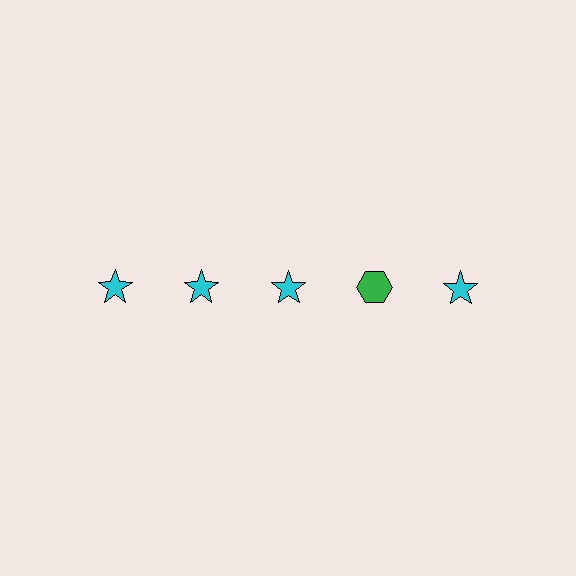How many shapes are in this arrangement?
There are 5 shapes arranged in a grid pattern.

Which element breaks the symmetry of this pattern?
The green hexagon in the top row, second from right column breaks the symmetry. All other shapes are cyan stars.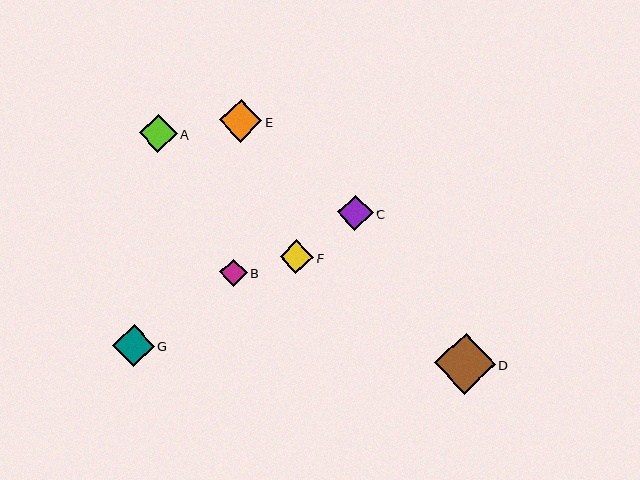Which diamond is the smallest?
Diamond B is the smallest with a size of approximately 27 pixels.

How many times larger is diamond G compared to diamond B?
Diamond G is approximately 1.5 times the size of diamond B.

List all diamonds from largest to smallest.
From largest to smallest: D, E, G, A, C, F, B.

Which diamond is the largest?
Diamond D is the largest with a size of approximately 60 pixels.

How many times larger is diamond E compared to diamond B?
Diamond E is approximately 1.5 times the size of diamond B.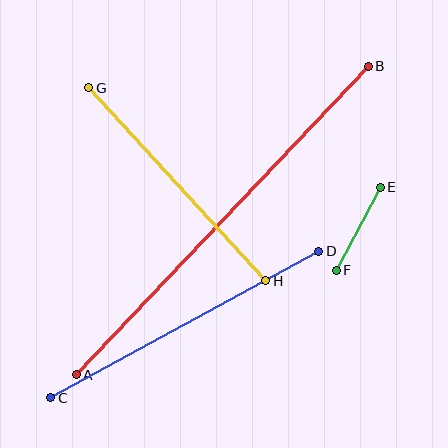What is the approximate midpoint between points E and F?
The midpoint is at approximately (358, 229) pixels.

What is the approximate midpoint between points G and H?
The midpoint is at approximately (177, 184) pixels.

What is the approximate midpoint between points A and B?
The midpoint is at approximately (222, 220) pixels.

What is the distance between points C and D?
The distance is approximately 305 pixels.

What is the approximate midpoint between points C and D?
The midpoint is at approximately (185, 324) pixels.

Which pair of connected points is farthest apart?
Points A and B are farthest apart.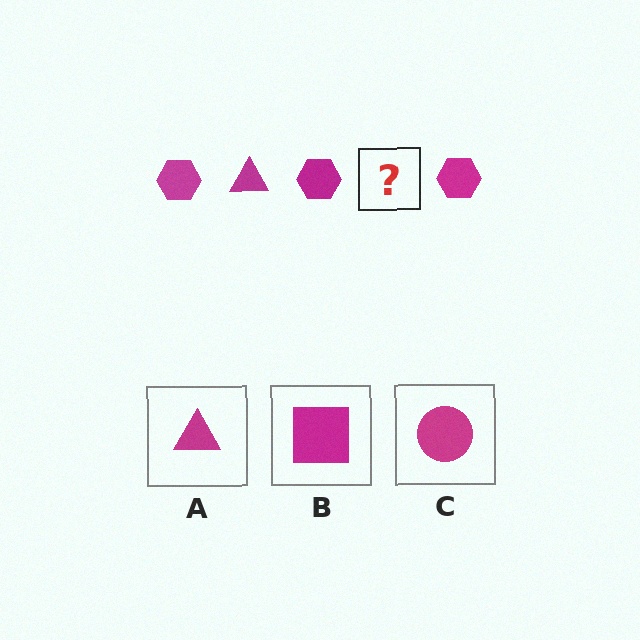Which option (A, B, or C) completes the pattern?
A.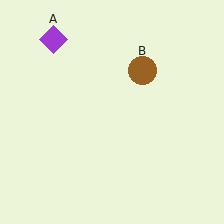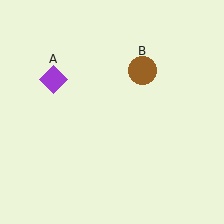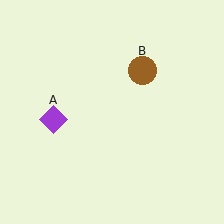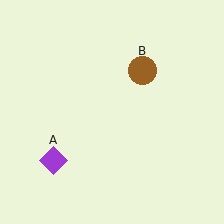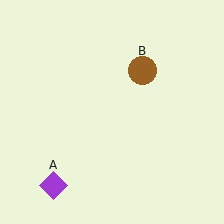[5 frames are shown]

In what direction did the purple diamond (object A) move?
The purple diamond (object A) moved down.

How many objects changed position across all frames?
1 object changed position: purple diamond (object A).